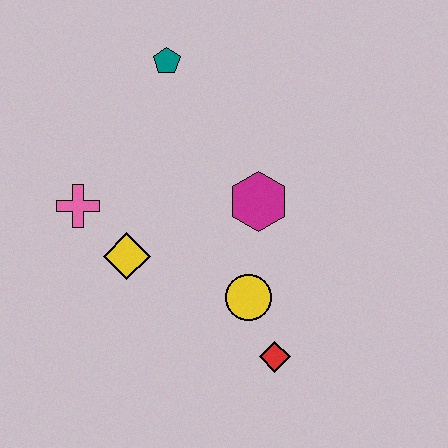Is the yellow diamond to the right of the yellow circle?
No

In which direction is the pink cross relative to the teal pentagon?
The pink cross is below the teal pentagon.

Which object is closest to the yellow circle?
The red diamond is closest to the yellow circle.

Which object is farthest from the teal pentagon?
The red diamond is farthest from the teal pentagon.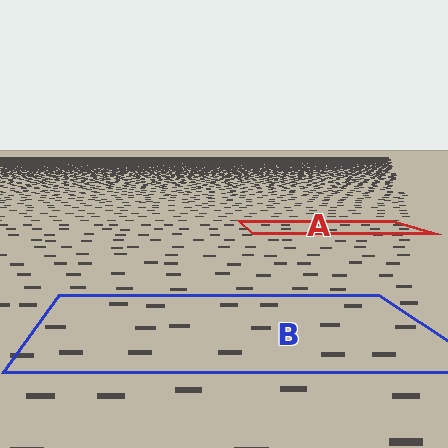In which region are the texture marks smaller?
The texture marks are smaller in region A, because it is farther away.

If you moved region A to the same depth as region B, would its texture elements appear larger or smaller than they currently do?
They would appear larger. At a closer depth, the same texture elements are projected at a bigger on-screen size.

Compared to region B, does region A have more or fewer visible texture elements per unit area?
Region A has more texture elements per unit area — they are packed more densely because it is farther away.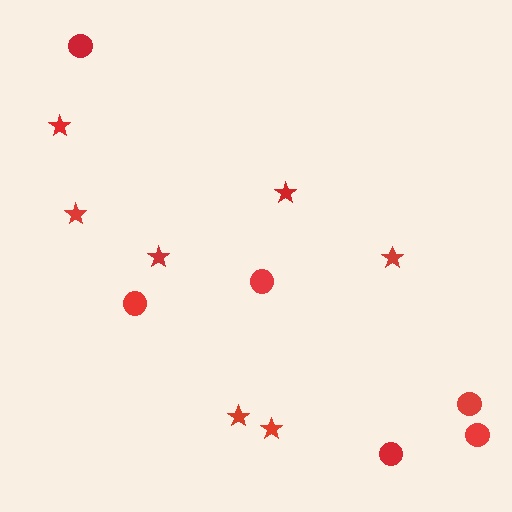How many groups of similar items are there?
There are 2 groups: one group of circles (6) and one group of stars (7).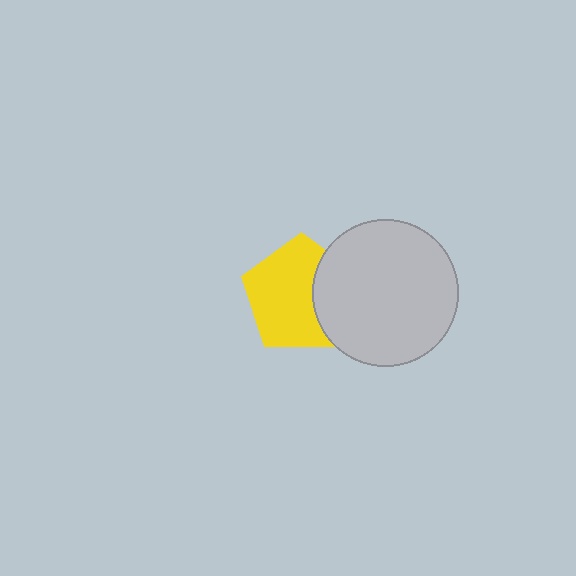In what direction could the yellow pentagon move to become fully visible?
The yellow pentagon could move left. That would shift it out from behind the light gray circle entirely.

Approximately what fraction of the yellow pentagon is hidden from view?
Roughly 31% of the yellow pentagon is hidden behind the light gray circle.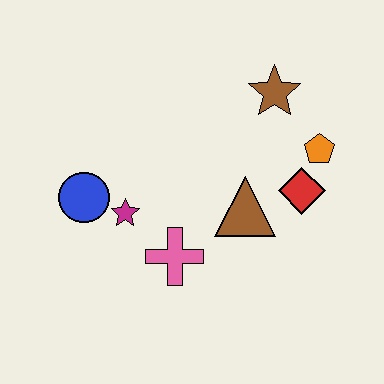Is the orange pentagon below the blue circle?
No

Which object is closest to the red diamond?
The orange pentagon is closest to the red diamond.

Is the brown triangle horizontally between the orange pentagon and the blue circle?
Yes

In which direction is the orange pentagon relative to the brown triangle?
The orange pentagon is to the right of the brown triangle.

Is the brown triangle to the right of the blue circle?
Yes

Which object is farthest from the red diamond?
The blue circle is farthest from the red diamond.